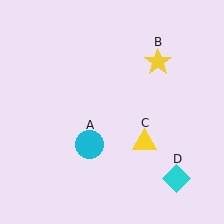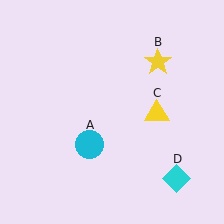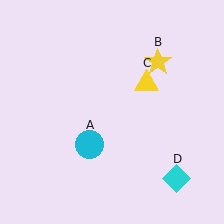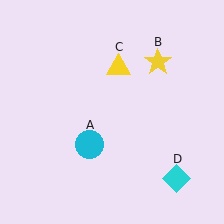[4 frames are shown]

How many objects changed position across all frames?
1 object changed position: yellow triangle (object C).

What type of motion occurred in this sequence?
The yellow triangle (object C) rotated counterclockwise around the center of the scene.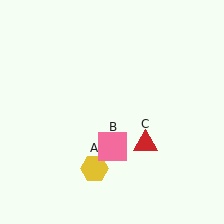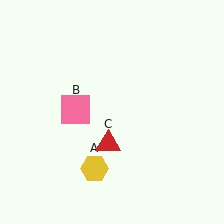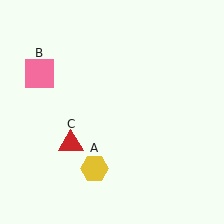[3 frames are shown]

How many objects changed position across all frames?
2 objects changed position: pink square (object B), red triangle (object C).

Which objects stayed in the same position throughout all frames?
Yellow hexagon (object A) remained stationary.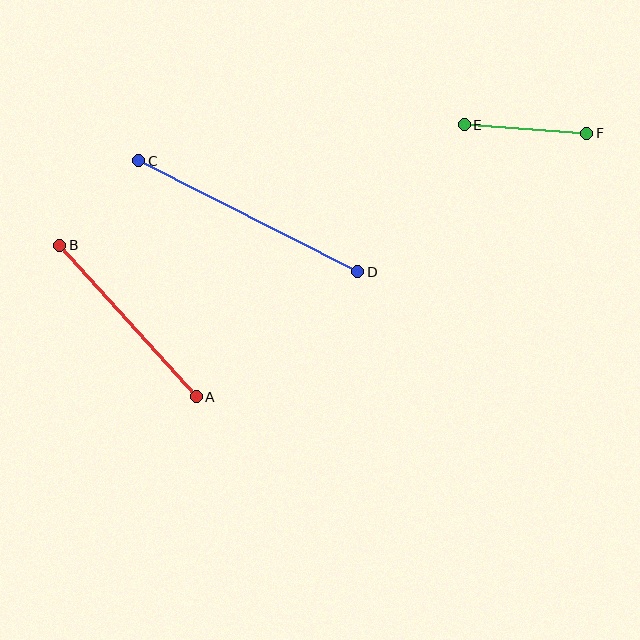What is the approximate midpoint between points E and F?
The midpoint is at approximately (526, 129) pixels.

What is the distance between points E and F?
The distance is approximately 123 pixels.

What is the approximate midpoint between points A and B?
The midpoint is at approximately (128, 321) pixels.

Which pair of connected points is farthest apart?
Points C and D are farthest apart.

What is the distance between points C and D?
The distance is approximately 246 pixels.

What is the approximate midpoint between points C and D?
The midpoint is at approximately (248, 216) pixels.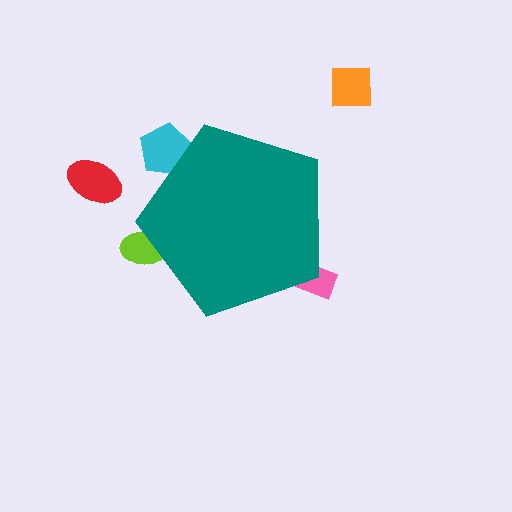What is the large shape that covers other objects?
A teal pentagon.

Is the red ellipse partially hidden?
No, the red ellipse is fully visible.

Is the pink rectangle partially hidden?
Yes, the pink rectangle is partially hidden behind the teal pentagon.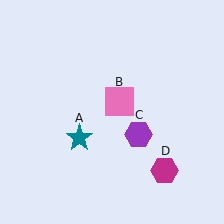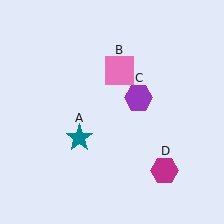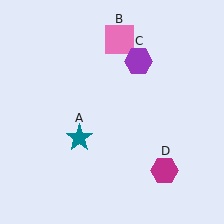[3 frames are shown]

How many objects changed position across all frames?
2 objects changed position: pink square (object B), purple hexagon (object C).